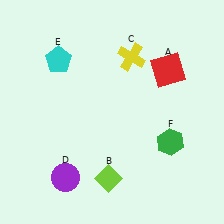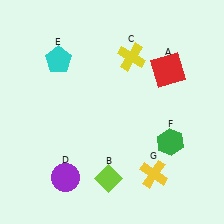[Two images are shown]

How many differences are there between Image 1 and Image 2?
There is 1 difference between the two images.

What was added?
A yellow cross (G) was added in Image 2.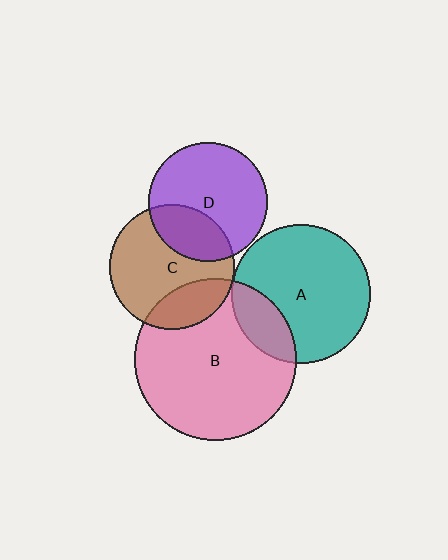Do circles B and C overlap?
Yes.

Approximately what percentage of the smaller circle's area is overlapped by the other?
Approximately 20%.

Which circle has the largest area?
Circle B (pink).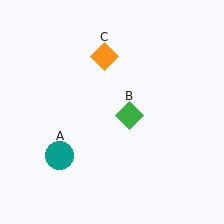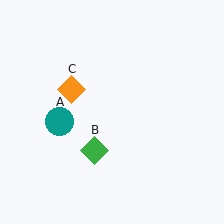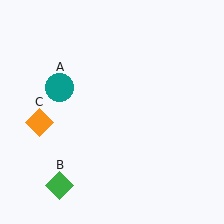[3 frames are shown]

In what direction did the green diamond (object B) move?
The green diamond (object B) moved down and to the left.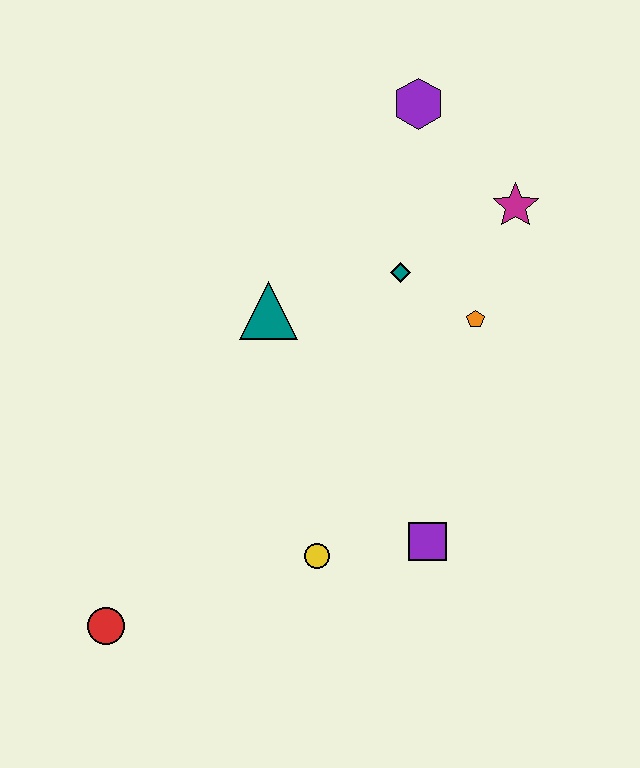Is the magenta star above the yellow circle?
Yes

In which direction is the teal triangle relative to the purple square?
The teal triangle is above the purple square.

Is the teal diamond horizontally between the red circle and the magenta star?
Yes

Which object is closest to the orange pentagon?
The teal diamond is closest to the orange pentagon.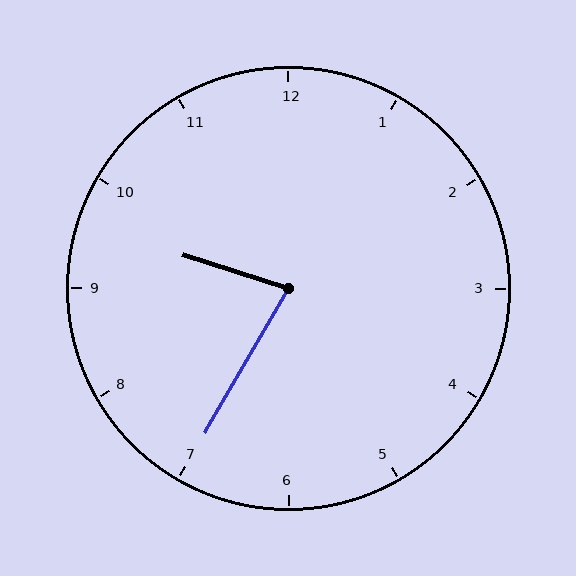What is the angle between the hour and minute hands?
Approximately 78 degrees.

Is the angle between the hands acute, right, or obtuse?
It is acute.